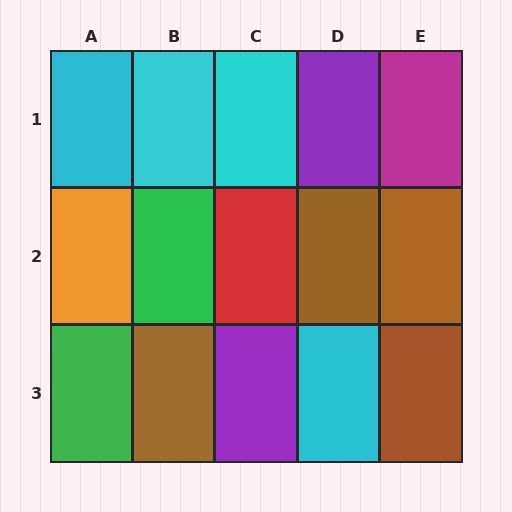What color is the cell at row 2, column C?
Red.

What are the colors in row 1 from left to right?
Cyan, cyan, cyan, purple, magenta.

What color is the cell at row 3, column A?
Green.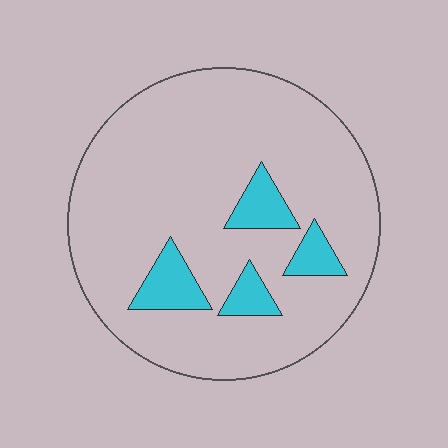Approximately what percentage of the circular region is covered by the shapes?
Approximately 15%.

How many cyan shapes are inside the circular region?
4.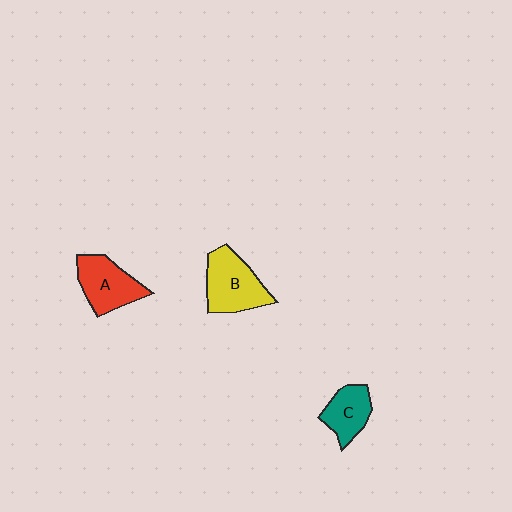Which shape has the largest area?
Shape B (yellow).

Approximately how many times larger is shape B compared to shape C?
Approximately 1.5 times.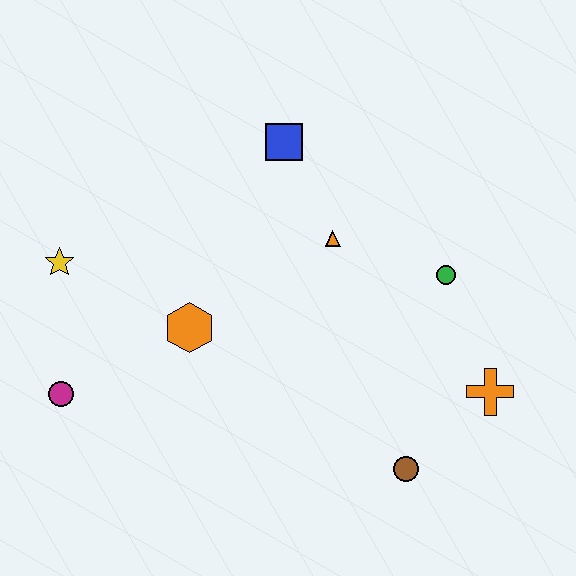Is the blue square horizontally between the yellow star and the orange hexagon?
No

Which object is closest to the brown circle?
The orange cross is closest to the brown circle.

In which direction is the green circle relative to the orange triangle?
The green circle is to the right of the orange triangle.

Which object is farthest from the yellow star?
The orange cross is farthest from the yellow star.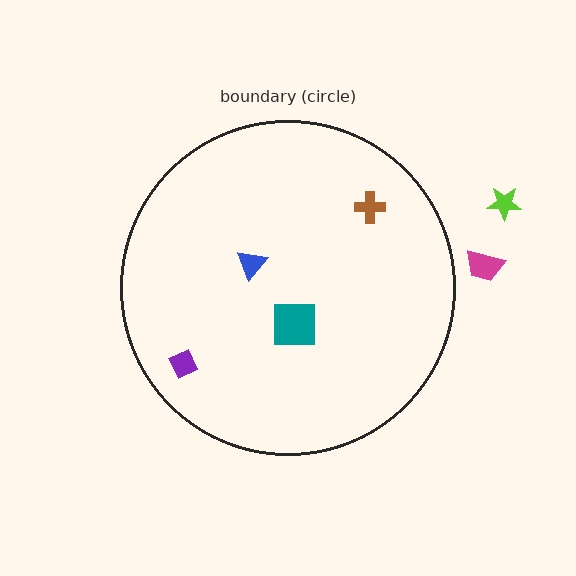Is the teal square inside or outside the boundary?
Inside.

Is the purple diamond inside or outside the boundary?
Inside.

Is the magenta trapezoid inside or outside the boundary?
Outside.